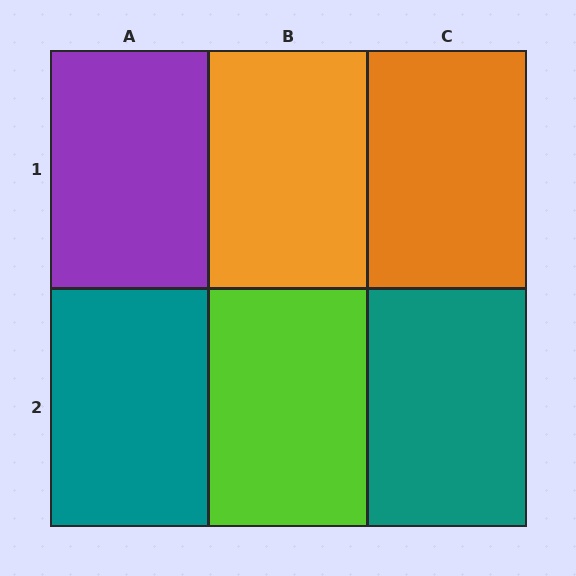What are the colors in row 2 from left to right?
Teal, lime, teal.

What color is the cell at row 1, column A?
Purple.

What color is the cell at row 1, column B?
Orange.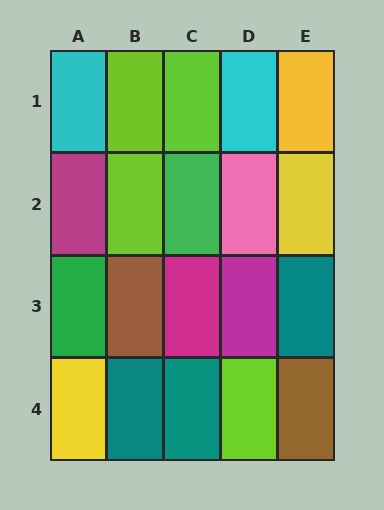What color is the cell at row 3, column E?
Teal.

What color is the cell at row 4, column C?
Teal.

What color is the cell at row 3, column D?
Magenta.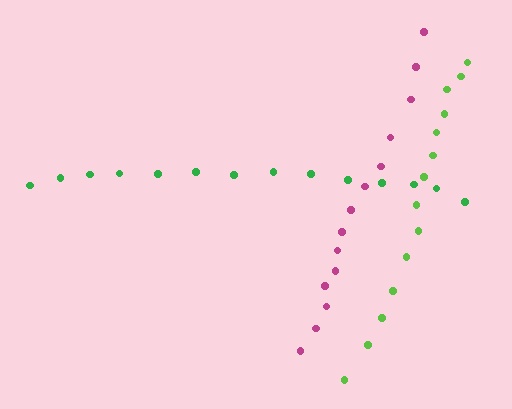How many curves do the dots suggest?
There are 3 distinct paths.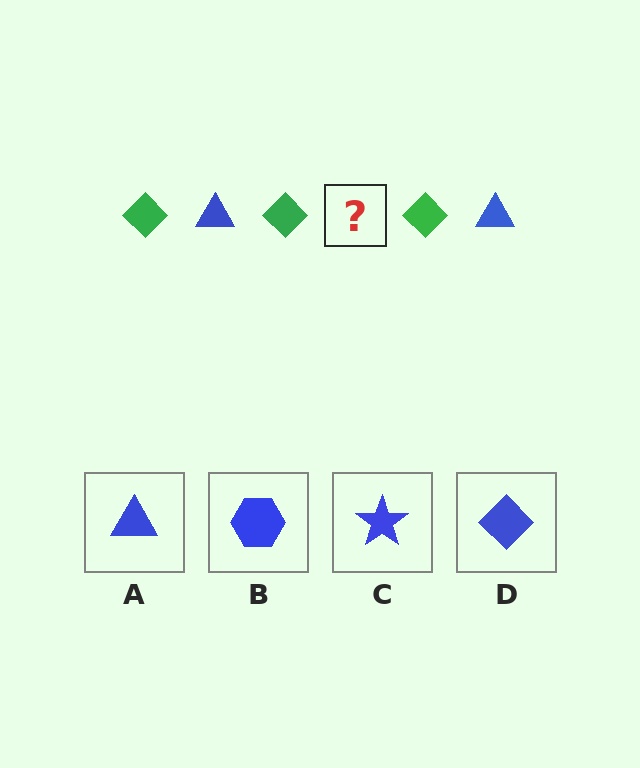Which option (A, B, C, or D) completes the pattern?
A.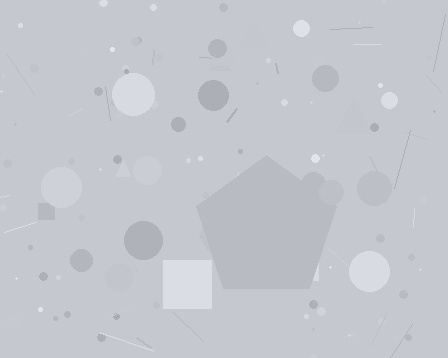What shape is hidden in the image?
A pentagon is hidden in the image.